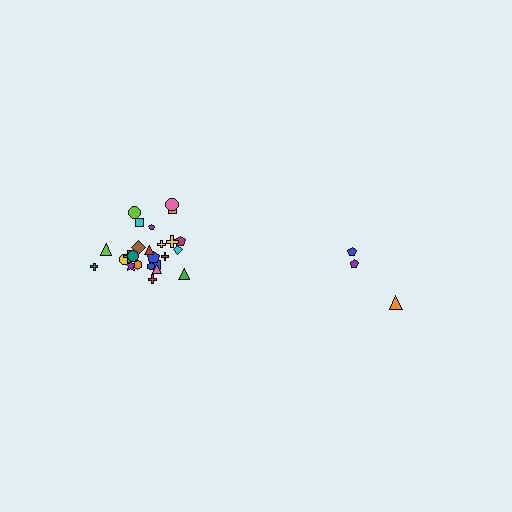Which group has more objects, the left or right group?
The left group.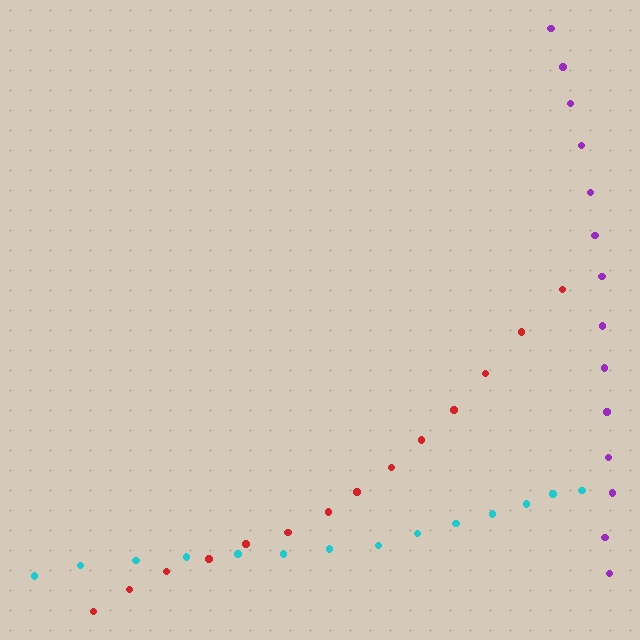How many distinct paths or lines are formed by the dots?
There are 3 distinct paths.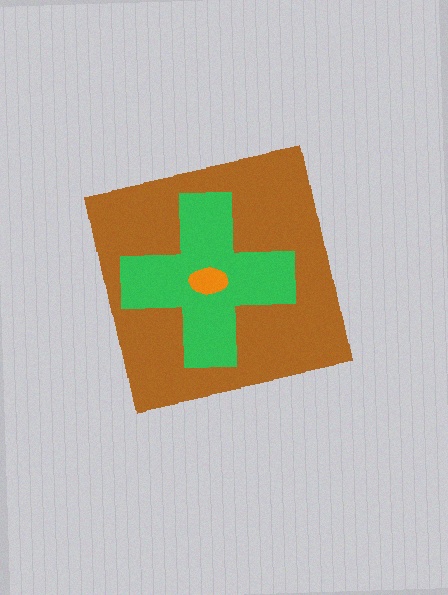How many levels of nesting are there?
3.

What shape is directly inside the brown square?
The green cross.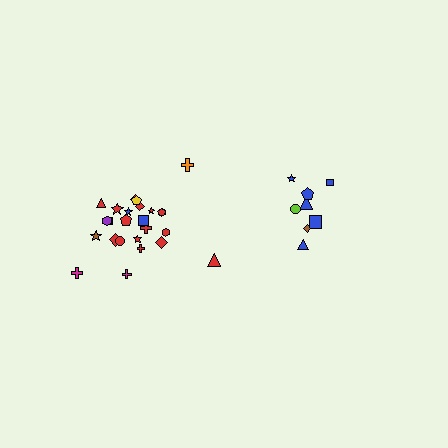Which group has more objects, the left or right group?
The left group.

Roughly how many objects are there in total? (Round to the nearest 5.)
Roughly 35 objects in total.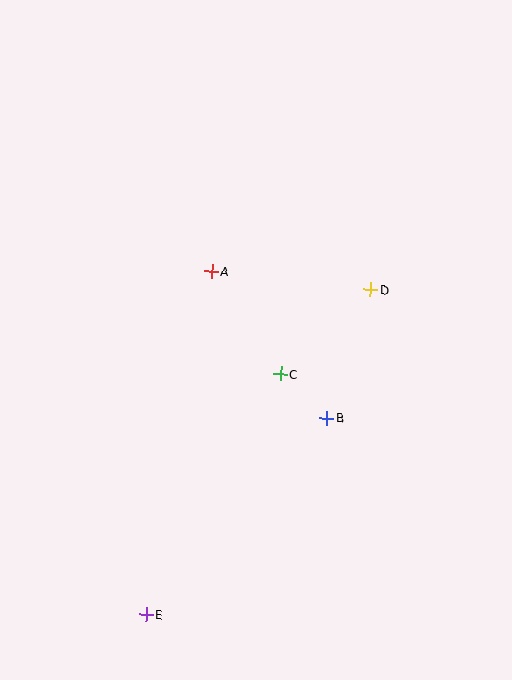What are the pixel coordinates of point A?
Point A is at (212, 271).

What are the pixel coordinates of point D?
Point D is at (371, 290).